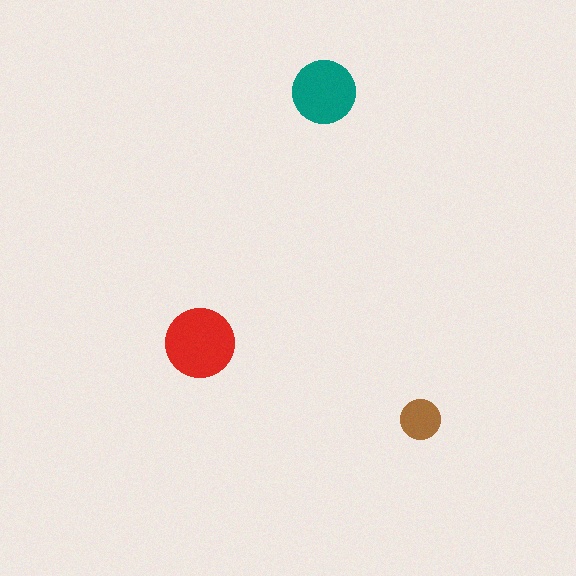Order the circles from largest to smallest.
the red one, the teal one, the brown one.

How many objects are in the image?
There are 3 objects in the image.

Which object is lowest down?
The brown circle is bottommost.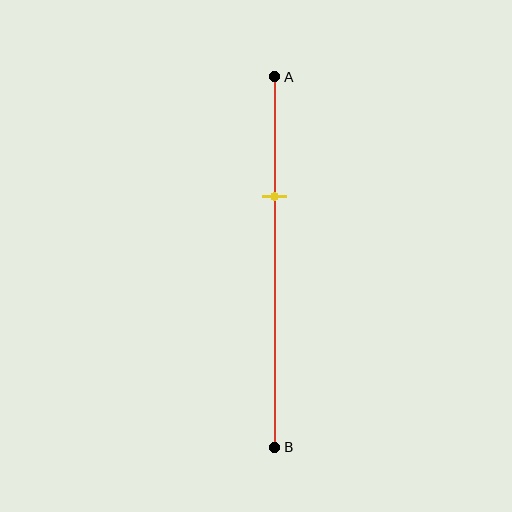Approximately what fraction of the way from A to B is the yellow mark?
The yellow mark is approximately 30% of the way from A to B.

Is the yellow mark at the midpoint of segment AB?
No, the mark is at about 30% from A, not at the 50% midpoint.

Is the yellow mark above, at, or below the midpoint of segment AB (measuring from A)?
The yellow mark is above the midpoint of segment AB.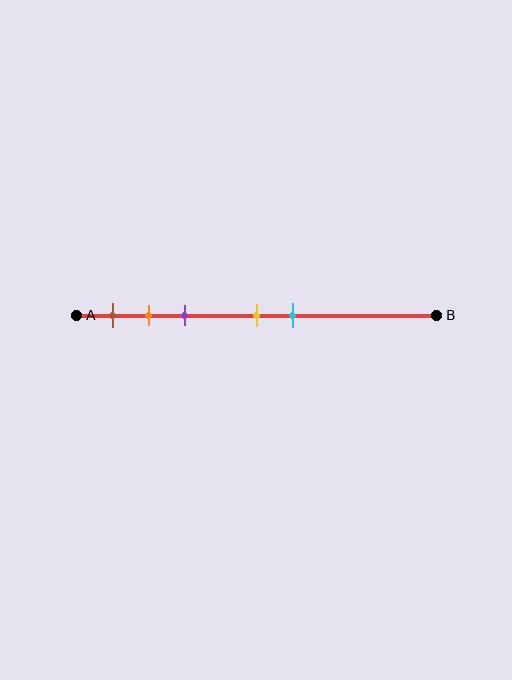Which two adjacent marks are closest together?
The orange and purple marks are the closest adjacent pair.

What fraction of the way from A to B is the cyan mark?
The cyan mark is approximately 60% (0.6) of the way from A to B.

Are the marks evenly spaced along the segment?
No, the marks are not evenly spaced.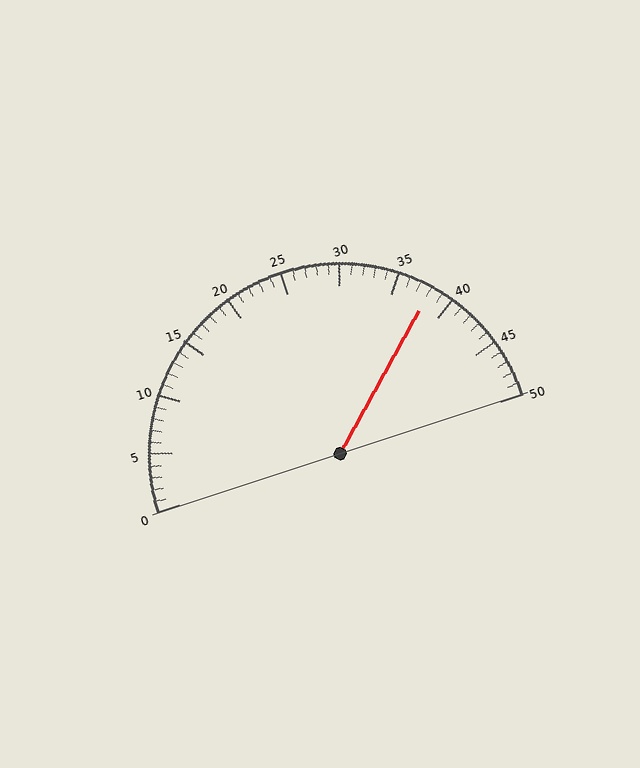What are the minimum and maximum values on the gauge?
The gauge ranges from 0 to 50.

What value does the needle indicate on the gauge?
The needle indicates approximately 38.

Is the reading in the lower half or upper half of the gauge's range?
The reading is in the upper half of the range (0 to 50).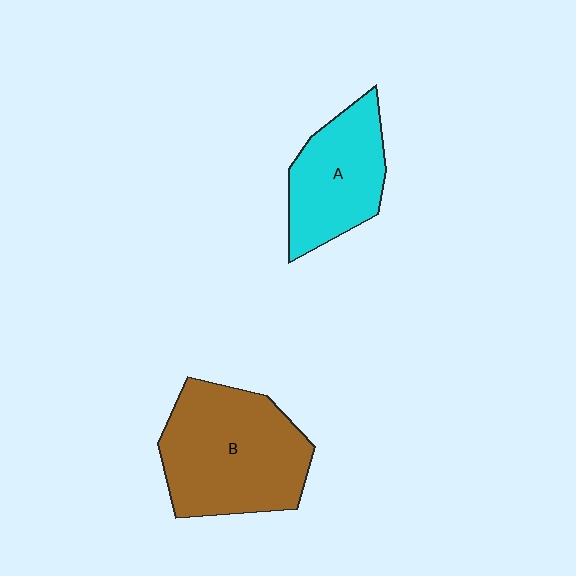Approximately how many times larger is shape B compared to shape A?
Approximately 1.5 times.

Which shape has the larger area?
Shape B (brown).